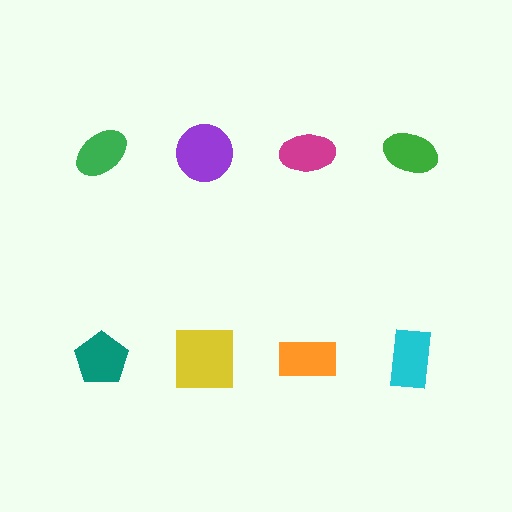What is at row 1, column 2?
A purple circle.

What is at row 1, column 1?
A green ellipse.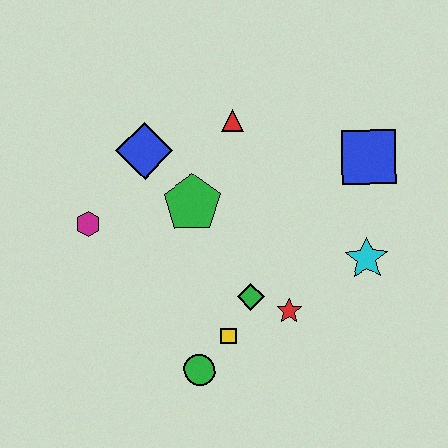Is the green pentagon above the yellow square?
Yes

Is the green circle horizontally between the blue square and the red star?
No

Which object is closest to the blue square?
The cyan star is closest to the blue square.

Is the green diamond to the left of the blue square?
Yes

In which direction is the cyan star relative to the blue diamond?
The cyan star is to the right of the blue diamond.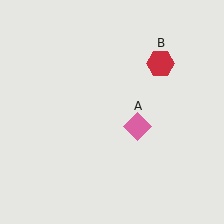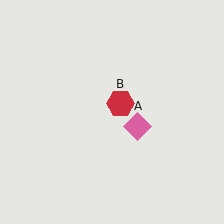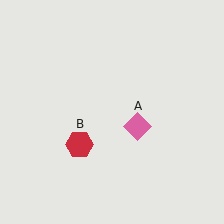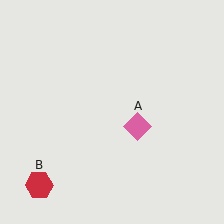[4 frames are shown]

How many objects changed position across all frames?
1 object changed position: red hexagon (object B).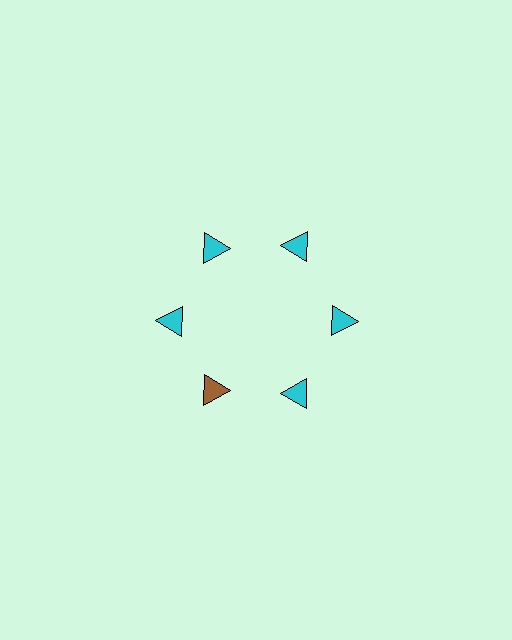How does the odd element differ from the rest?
It has a different color: brown instead of cyan.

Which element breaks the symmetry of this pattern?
The brown triangle at roughly the 7 o'clock position breaks the symmetry. All other shapes are cyan triangles.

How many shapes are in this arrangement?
There are 6 shapes arranged in a ring pattern.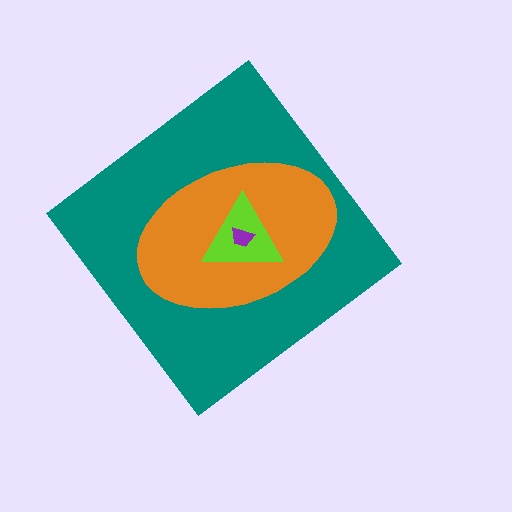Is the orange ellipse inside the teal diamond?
Yes.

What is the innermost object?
The purple trapezoid.